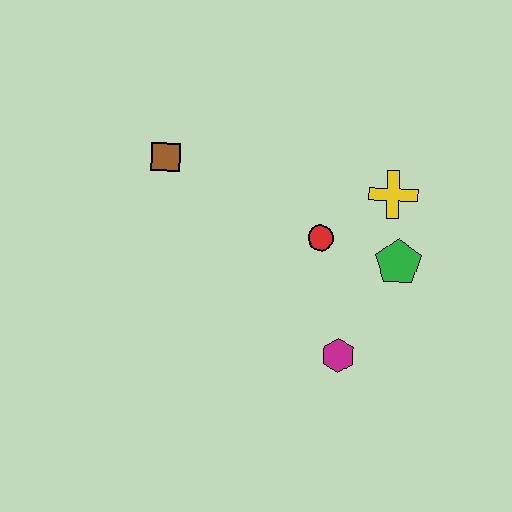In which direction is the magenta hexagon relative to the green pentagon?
The magenta hexagon is below the green pentagon.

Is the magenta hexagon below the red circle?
Yes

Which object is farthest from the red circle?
The brown square is farthest from the red circle.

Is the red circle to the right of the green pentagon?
No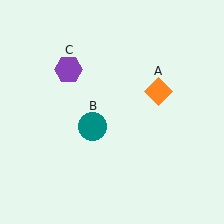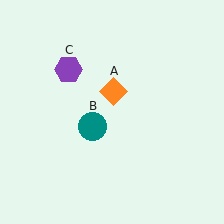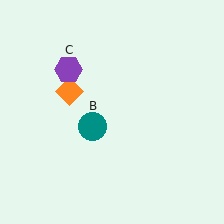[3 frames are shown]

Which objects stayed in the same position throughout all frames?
Teal circle (object B) and purple hexagon (object C) remained stationary.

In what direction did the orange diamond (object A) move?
The orange diamond (object A) moved left.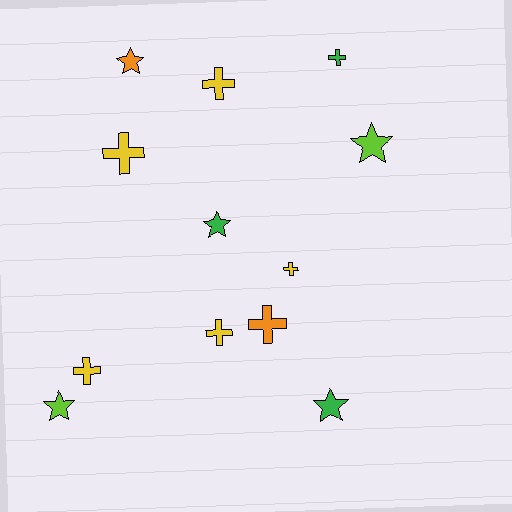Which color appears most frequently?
Yellow, with 5 objects.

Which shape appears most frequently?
Cross, with 7 objects.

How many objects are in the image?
There are 12 objects.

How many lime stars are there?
There are 2 lime stars.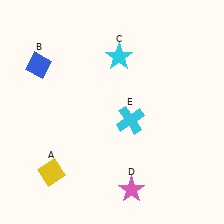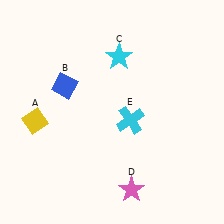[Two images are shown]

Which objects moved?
The objects that moved are: the yellow diamond (A), the blue diamond (B).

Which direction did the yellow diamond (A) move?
The yellow diamond (A) moved up.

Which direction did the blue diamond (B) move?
The blue diamond (B) moved right.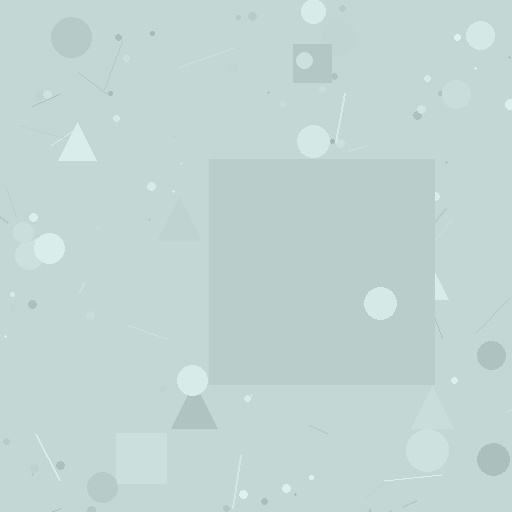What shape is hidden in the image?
A square is hidden in the image.